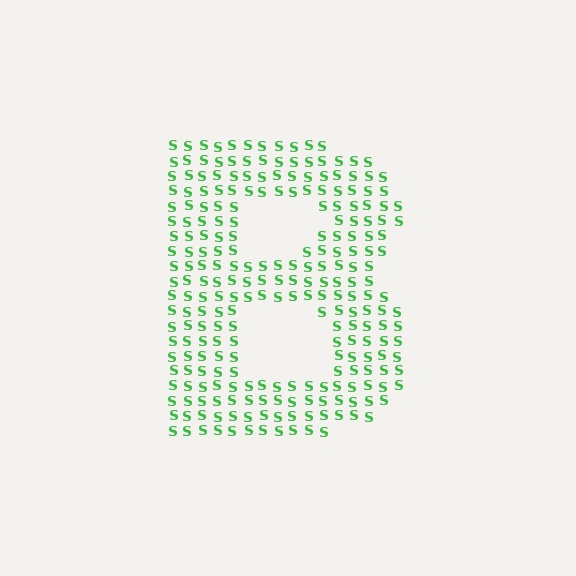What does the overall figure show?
The overall figure shows the letter B.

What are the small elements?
The small elements are letter S's.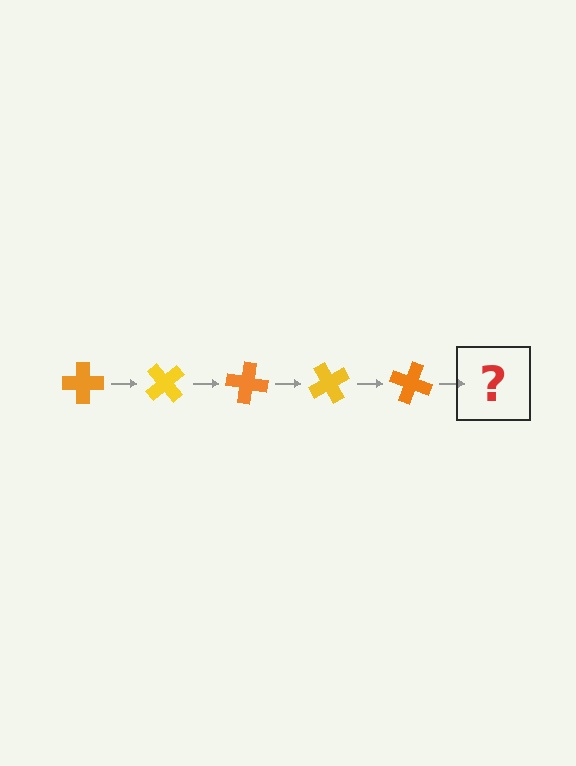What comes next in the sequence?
The next element should be a yellow cross, rotated 250 degrees from the start.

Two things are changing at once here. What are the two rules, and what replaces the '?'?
The two rules are that it rotates 50 degrees each step and the color cycles through orange and yellow. The '?' should be a yellow cross, rotated 250 degrees from the start.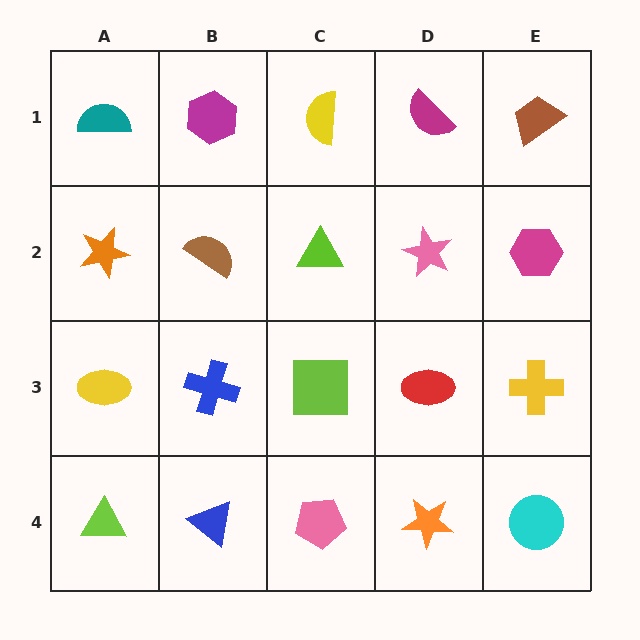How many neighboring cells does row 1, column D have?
3.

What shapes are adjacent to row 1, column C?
A lime triangle (row 2, column C), a magenta hexagon (row 1, column B), a magenta semicircle (row 1, column D).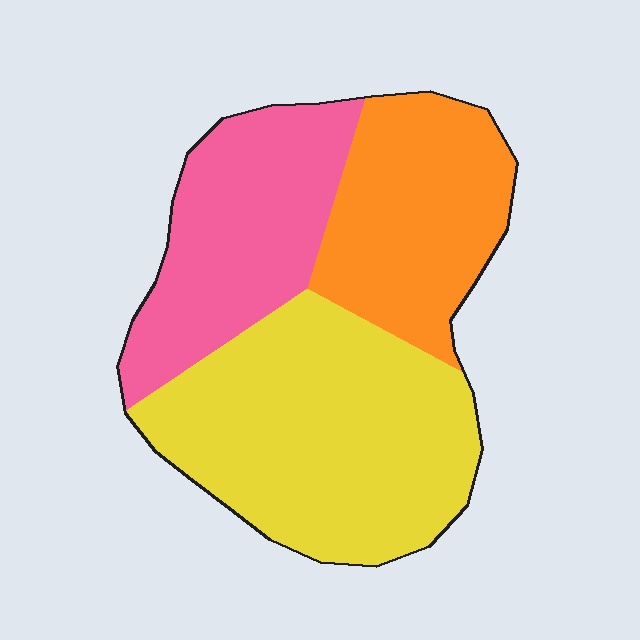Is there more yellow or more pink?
Yellow.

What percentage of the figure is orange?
Orange takes up about one quarter (1/4) of the figure.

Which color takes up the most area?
Yellow, at roughly 45%.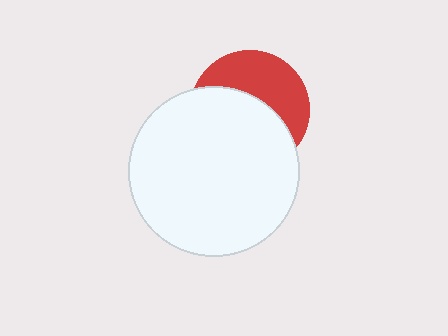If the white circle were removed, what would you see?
You would see the complete red circle.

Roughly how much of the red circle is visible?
A small part of it is visible (roughly 43%).